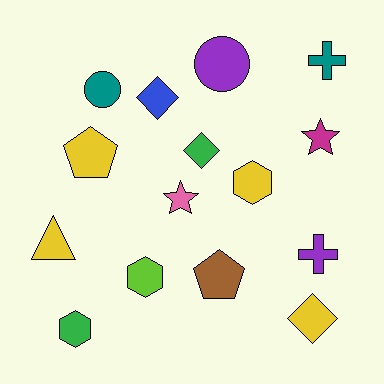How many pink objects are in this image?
There is 1 pink object.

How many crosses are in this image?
There are 2 crosses.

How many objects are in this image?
There are 15 objects.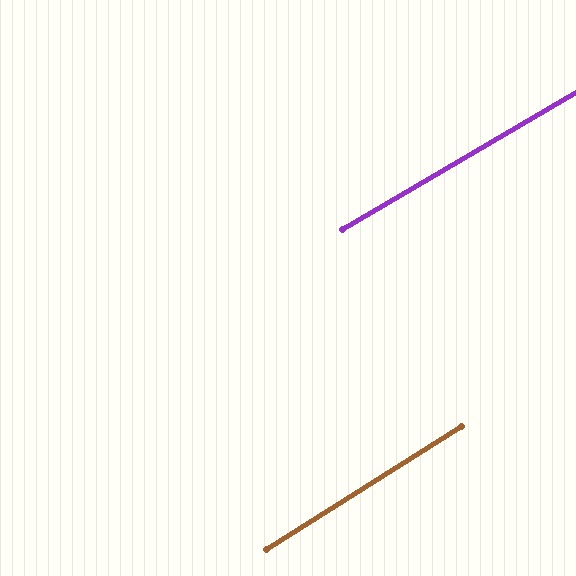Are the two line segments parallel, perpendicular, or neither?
Parallel — their directions differ by only 1.7°.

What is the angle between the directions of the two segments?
Approximately 2 degrees.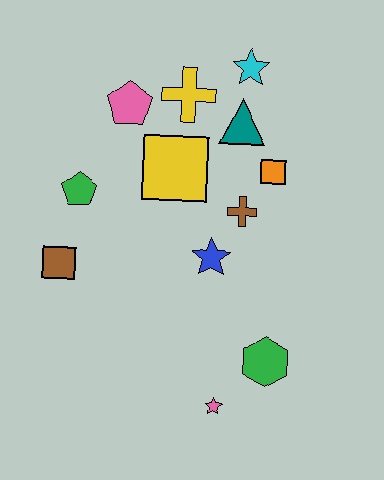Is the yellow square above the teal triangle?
No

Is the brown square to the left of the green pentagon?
Yes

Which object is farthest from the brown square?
The cyan star is farthest from the brown square.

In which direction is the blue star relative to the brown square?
The blue star is to the right of the brown square.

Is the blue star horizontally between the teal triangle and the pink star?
No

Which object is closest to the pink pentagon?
The yellow cross is closest to the pink pentagon.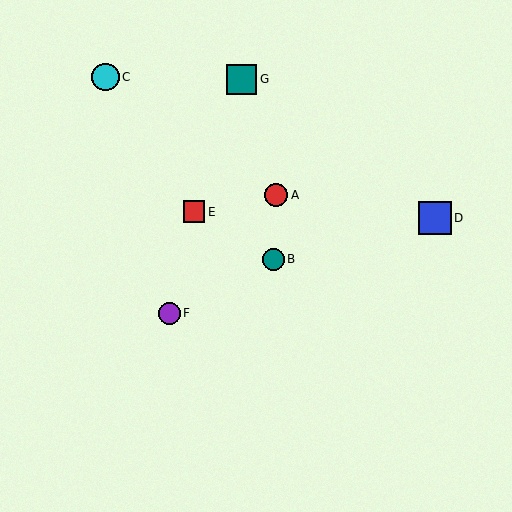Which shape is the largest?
The blue square (labeled D) is the largest.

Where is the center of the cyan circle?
The center of the cyan circle is at (105, 77).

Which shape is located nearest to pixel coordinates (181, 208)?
The red square (labeled E) at (194, 212) is nearest to that location.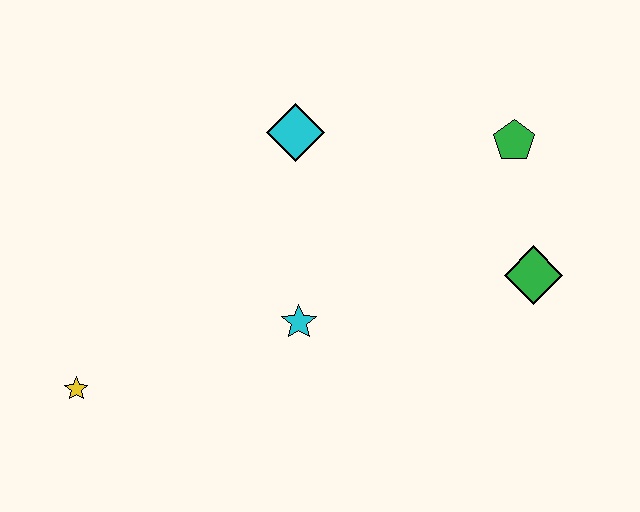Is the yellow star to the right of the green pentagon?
No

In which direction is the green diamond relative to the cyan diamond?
The green diamond is to the right of the cyan diamond.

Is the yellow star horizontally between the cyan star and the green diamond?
No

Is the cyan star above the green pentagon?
No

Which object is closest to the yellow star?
The cyan star is closest to the yellow star.